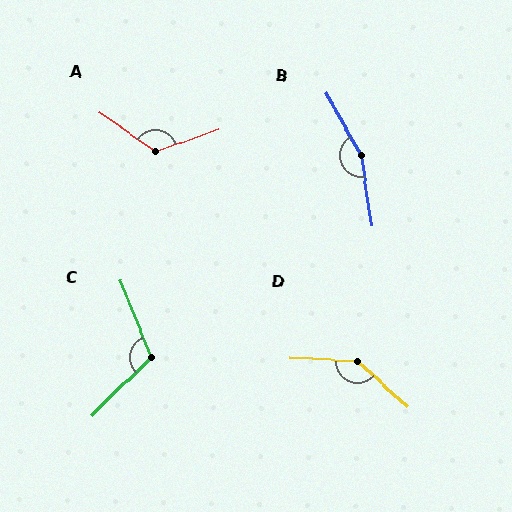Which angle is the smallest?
C, at approximately 113 degrees.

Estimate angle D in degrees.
Approximately 142 degrees.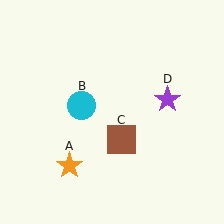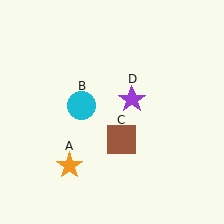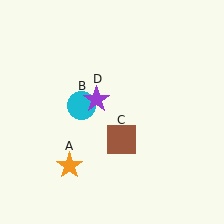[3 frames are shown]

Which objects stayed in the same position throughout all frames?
Orange star (object A) and cyan circle (object B) and brown square (object C) remained stationary.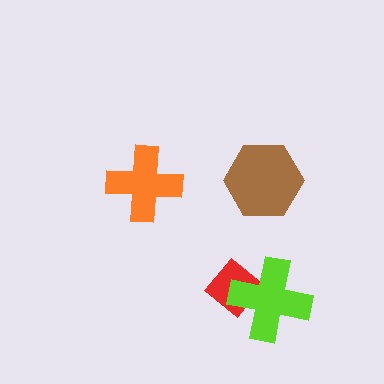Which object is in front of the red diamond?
The lime cross is in front of the red diamond.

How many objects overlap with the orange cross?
0 objects overlap with the orange cross.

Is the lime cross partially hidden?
No, no other shape covers it.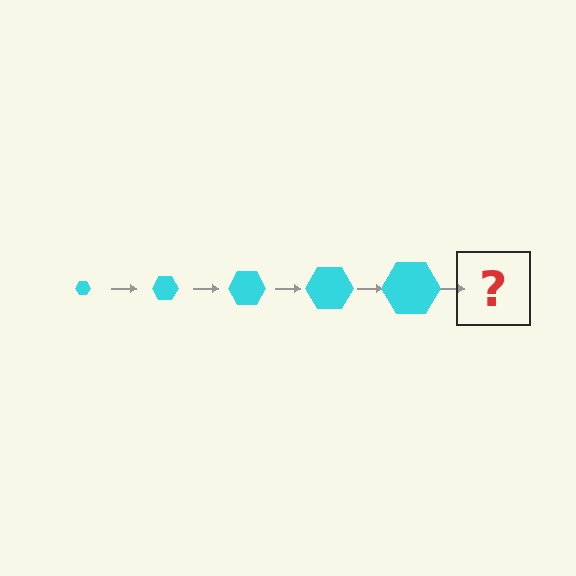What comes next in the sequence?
The next element should be a cyan hexagon, larger than the previous one.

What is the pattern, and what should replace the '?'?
The pattern is that the hexagon gets progressively larger each step. The '?' should be a cyan hexagon, larger than the previous one.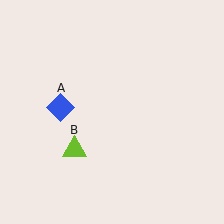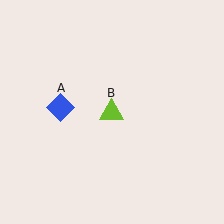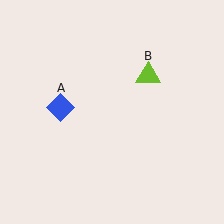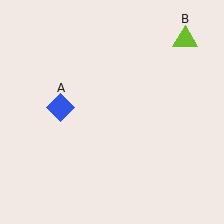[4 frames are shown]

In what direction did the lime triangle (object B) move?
The lime triangle (object B) moved up and to the right.